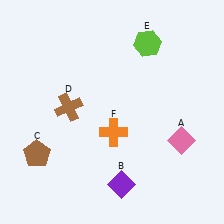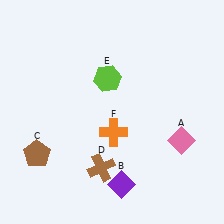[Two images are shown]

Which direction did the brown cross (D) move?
The brown cross (D) moved down.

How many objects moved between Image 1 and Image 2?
2 objects moved between the two images.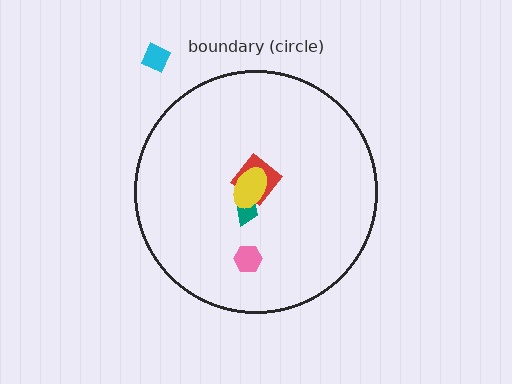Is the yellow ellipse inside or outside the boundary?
Inside.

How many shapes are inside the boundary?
4 inside, 1 outside.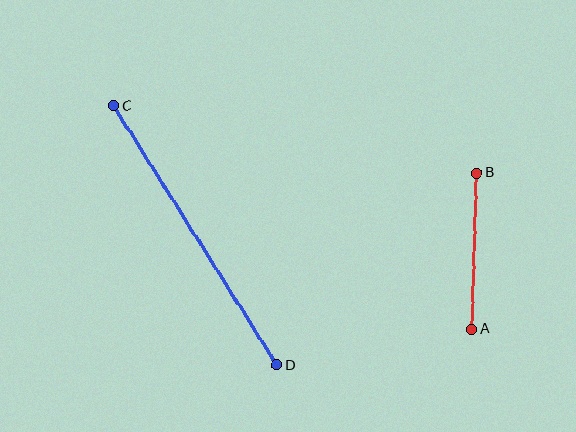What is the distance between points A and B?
The distance is approximately 157 pixels.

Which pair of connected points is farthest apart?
Points C and D are farthest apart.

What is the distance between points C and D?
The distance is approximately 307 pixels.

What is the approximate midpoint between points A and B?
The midpoint is at approximately (474, 251) pixels.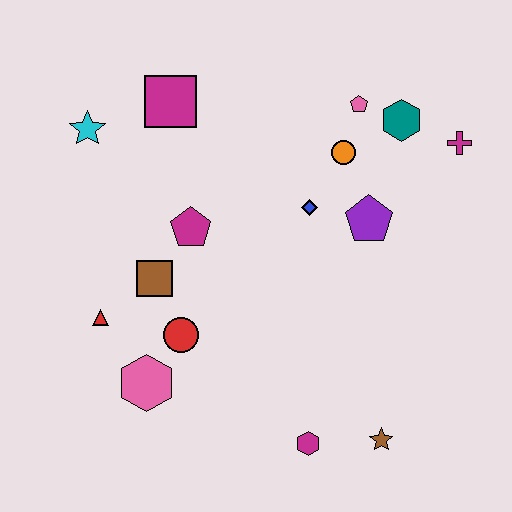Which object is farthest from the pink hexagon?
The magenta cross is farthest from the pink hexagon.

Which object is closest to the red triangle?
The brown square is closest to the red triangle.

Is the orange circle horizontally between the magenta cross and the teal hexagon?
No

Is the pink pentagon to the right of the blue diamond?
Yes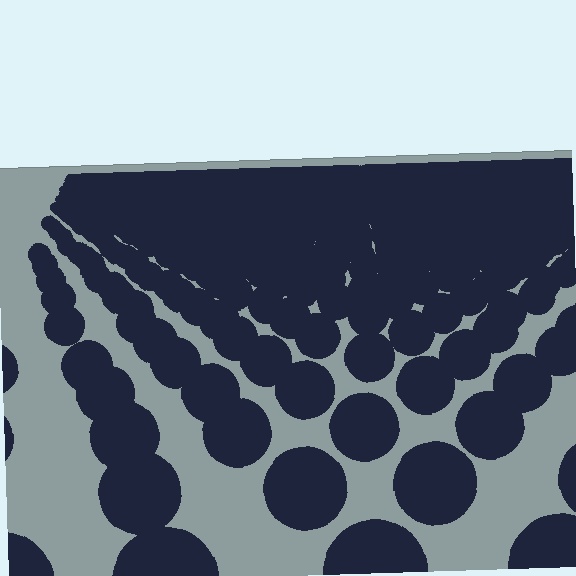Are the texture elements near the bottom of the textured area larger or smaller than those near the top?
Larger. Near the bottom, elements are closer to the viewer and appear at a bigger on-screen size.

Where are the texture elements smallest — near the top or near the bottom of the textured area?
Near the top.